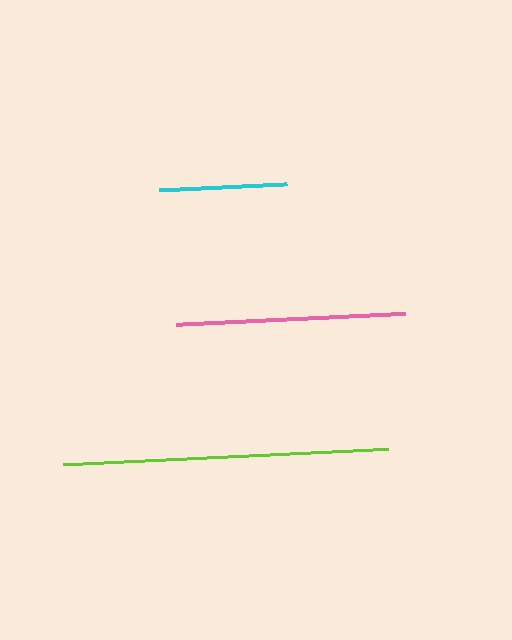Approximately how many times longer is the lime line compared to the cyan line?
The lime line is approximately 2.5 times the length of the cyan line.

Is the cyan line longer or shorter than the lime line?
The lime line is longer than the cyan line.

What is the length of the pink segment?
The pink segment is approximately 229 pixels long.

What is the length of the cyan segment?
The cyan segment is approximately 128 pixels long.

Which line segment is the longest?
The lime line is the longest at approximately 326 pixels.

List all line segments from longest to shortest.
From longest to shortest: lime, pink, cyan.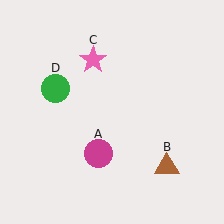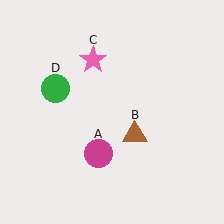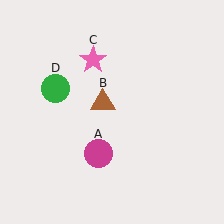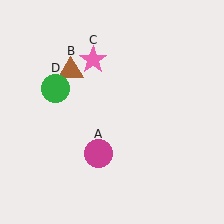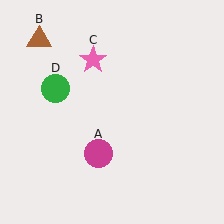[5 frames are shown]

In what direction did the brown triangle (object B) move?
The brown triangle (object B) moved up and to the left.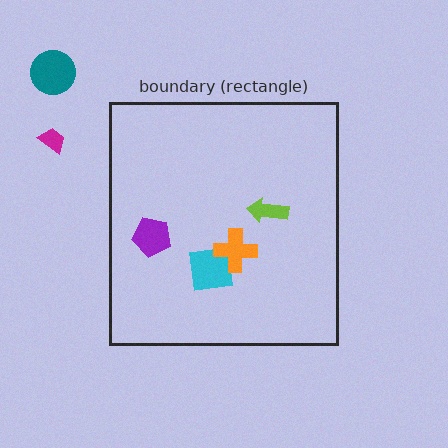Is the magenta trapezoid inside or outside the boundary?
Outside.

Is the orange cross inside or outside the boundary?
Inside.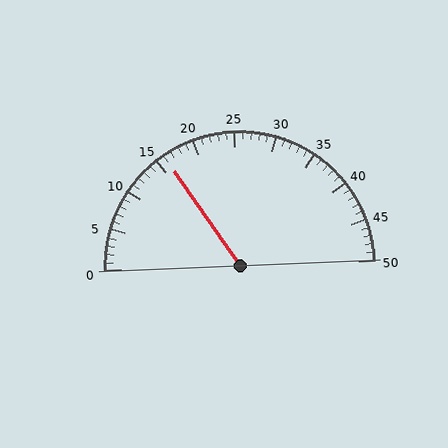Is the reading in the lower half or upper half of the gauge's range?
The reading is in the lower half of the range (0 to 50).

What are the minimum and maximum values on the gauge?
The gauge ranges from 0 to 50.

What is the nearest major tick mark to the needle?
The nearest major tick mark is 15.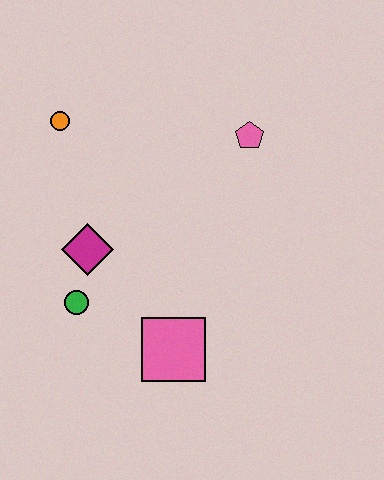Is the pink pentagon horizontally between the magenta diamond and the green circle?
No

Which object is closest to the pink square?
The green circle is closest to the pink square.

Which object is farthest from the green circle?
The pink pentagon is farthest from the green circle.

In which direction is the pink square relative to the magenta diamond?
The pink square is below the magenta diamond.